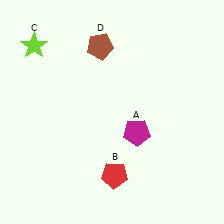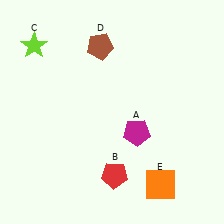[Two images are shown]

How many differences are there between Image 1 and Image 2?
There is 1 difference between the two images.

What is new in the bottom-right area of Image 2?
An orange square (E) was added in the bottom-right area of Image 2.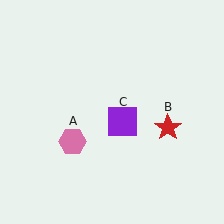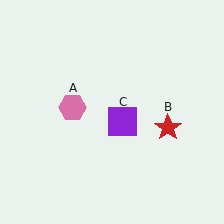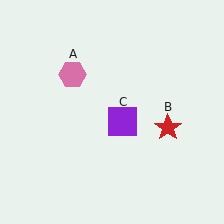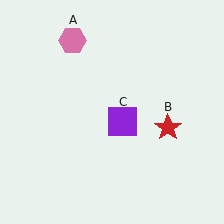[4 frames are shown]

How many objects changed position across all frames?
1 object changed position: pink hexagon (object A).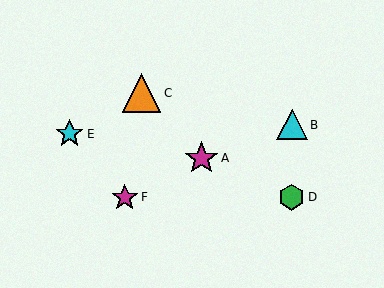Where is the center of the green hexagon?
The center of the green hexagon is at (292, 197).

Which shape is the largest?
The orange triangle (labeled C) is the largest.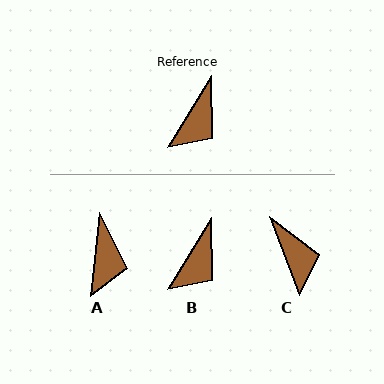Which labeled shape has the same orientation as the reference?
B.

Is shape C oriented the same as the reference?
No, it is off by about 52 degrees.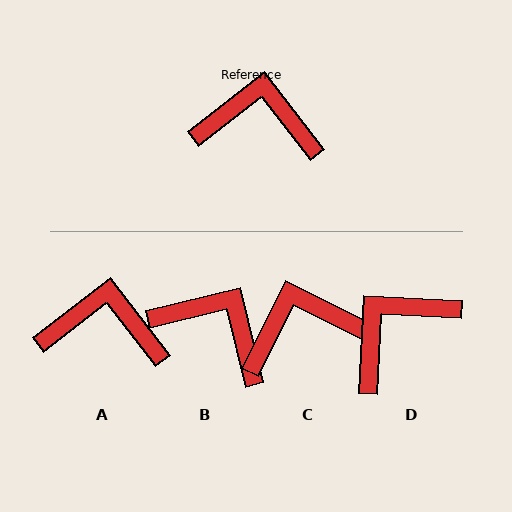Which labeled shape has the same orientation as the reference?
A.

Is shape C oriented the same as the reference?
No, it is off by about 26 degrees.